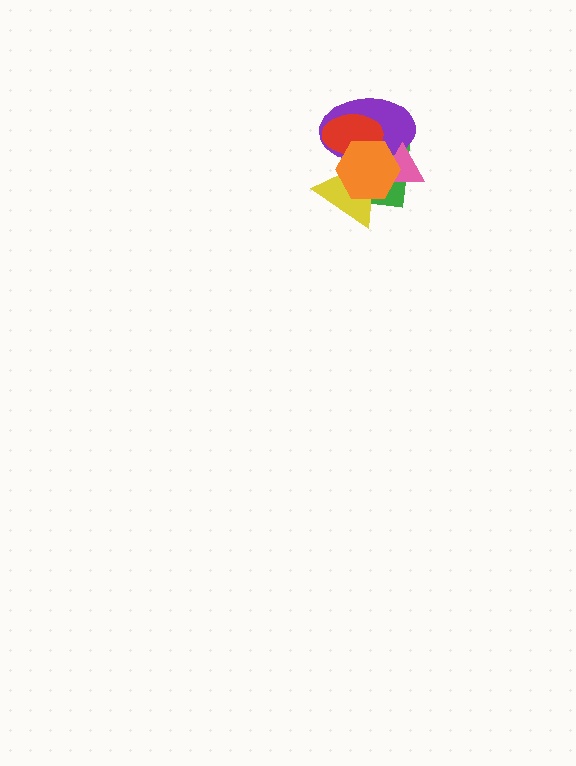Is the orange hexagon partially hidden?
No, no other shape covers it.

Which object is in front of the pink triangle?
The orange hexagon is in front of the pink triangle.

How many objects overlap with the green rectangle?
5 objects overlap with the green rectangle.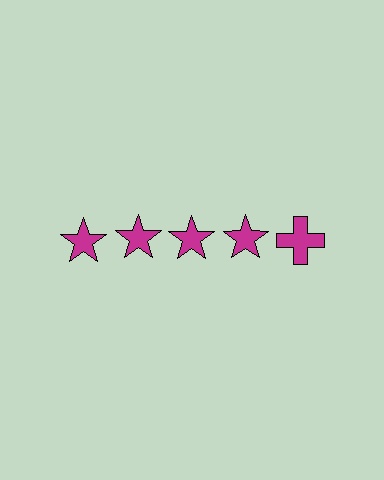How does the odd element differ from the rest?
It has a different shape: cross instead of star.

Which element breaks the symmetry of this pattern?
The magenta cross in the top row, rightmost column breaks the symmetry. All other shapes are magenta stars.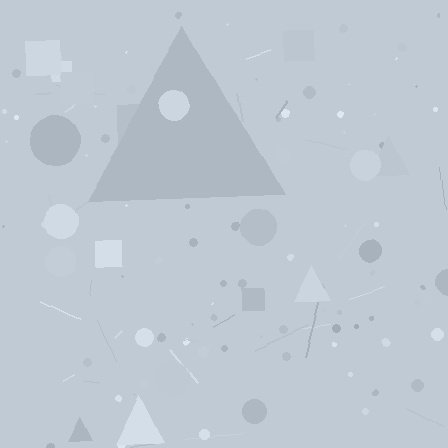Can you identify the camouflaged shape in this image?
The camouflaged shape is a triangle.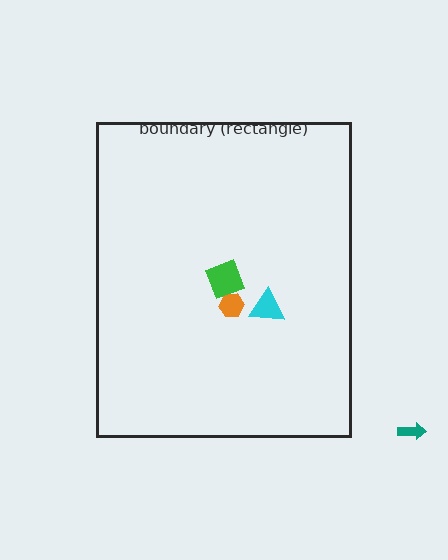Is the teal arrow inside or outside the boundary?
Outside.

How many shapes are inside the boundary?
3 inside, 1 outside.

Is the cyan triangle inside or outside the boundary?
Inside.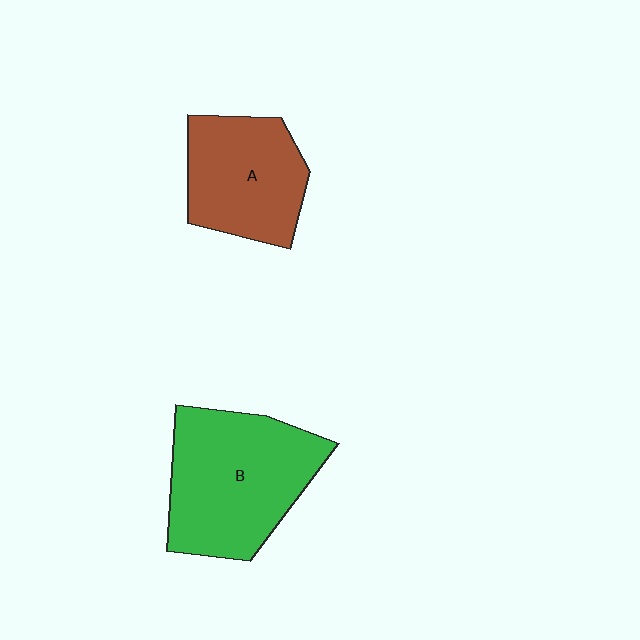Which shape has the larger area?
Shape B (green).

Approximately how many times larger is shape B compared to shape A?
Approximately 1.4 times.